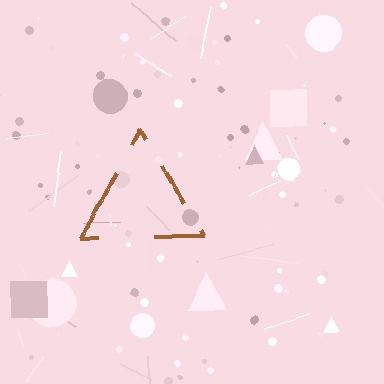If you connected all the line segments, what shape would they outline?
They would outline a triangle.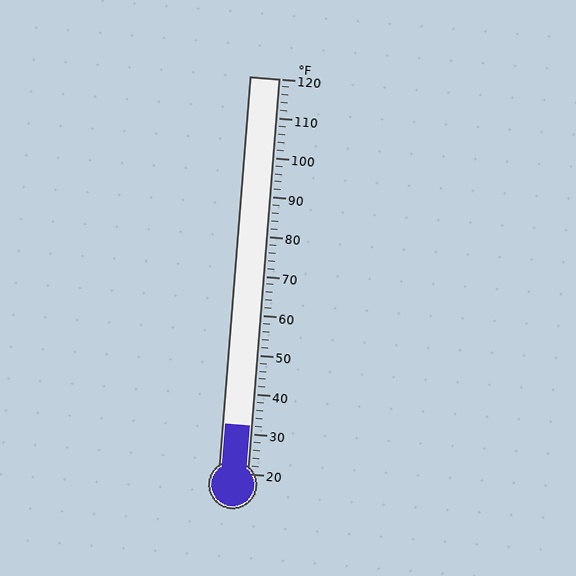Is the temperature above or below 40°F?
The temperature is below 40°F.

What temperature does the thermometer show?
The thermometer shows approximately 32°F.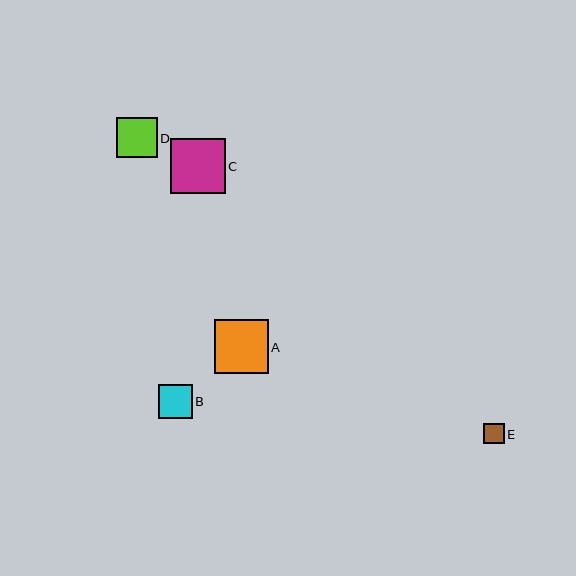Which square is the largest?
Square C is the largest with a size of approximately 55 pixels.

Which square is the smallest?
Square E is the smallest with a size of approximately 20 pixels.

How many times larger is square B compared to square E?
Square B is approximately 1.7 times the size of square E.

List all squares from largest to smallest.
From largest to smallest: C, A, D, B, E.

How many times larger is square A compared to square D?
Square A is approximately 1.3 times the size of square D.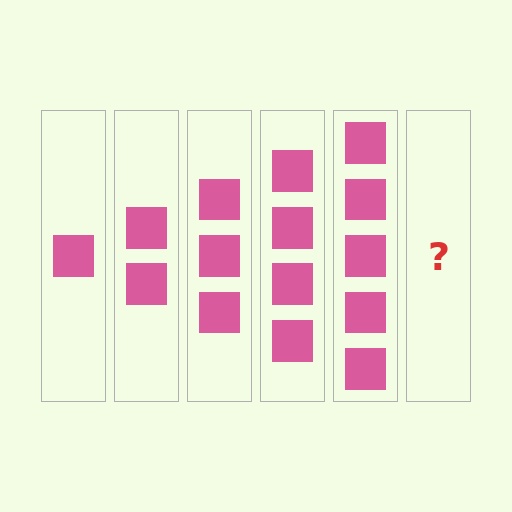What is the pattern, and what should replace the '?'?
The pattern is that each step adds one more square. The '?' should be 6 squares.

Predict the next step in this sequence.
The next step is 6 squares.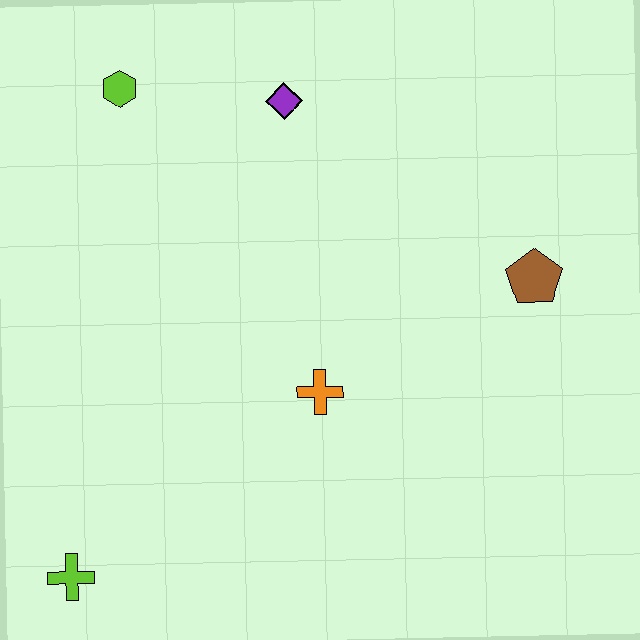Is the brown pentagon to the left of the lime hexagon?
No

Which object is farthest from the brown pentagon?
The lime cross is farthest from the brown pentagon.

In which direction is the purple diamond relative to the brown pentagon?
The purple diamond is to the left of the brown pentagon.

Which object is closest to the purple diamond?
The lime hexagon is closest to the purple diamond.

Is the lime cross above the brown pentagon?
No